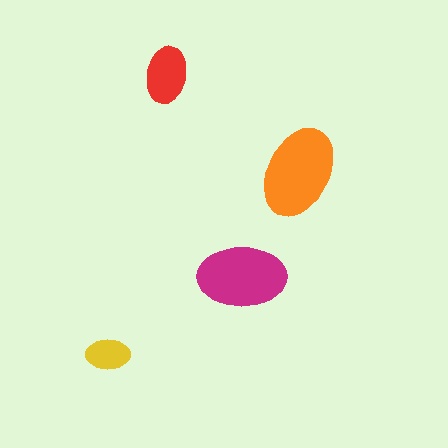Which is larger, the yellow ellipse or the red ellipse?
The red one.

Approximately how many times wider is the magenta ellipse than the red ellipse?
About 1.5 times wider.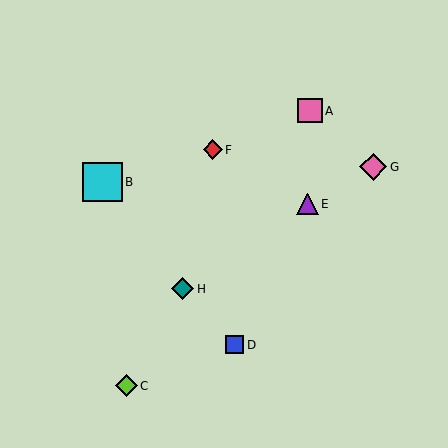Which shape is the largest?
The cyan square (labeled B) is the largest.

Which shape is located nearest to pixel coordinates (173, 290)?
The teal diamond (labeled H) at (182, 289) is nearest to that location.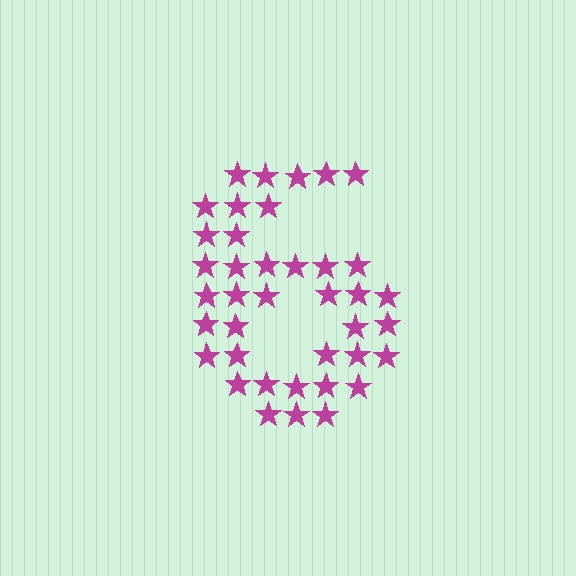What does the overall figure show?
The overall figure shows the digit 6.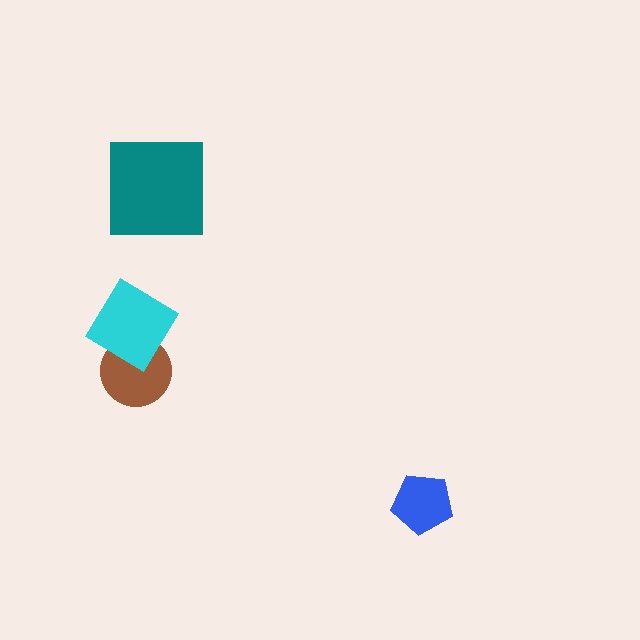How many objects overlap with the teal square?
0 objects overlap with the teal square.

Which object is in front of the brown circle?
The cyan diamond is in front of the brown circle.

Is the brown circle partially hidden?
Yes, it is partially covered by another shape.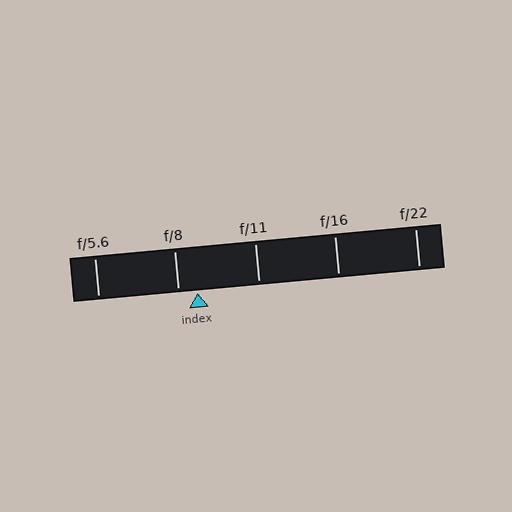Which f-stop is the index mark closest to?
The index mark is closest to f/8.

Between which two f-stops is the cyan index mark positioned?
The index mark is between f/8 and f/11.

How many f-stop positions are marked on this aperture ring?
There are 5 f-stop positions marked.